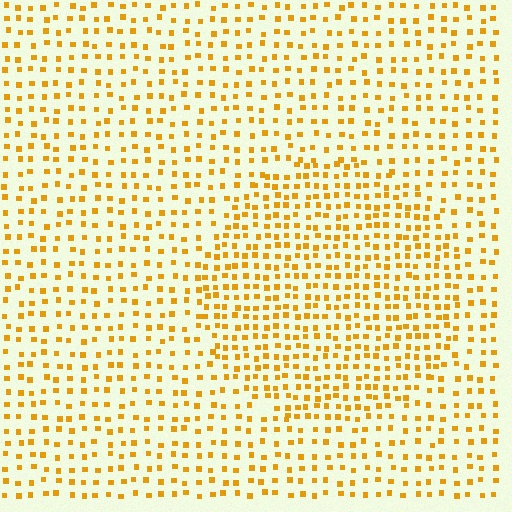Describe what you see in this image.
The image contains small orange elements arranged at two different densities. A circle-shaped region is visible where the elements are more densely packed than the surrounding area.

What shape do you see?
I see a circle.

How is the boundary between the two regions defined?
The boundary is defined by a change in element density (approximately 1.6x ratio). All elements are the same color, size, and shape.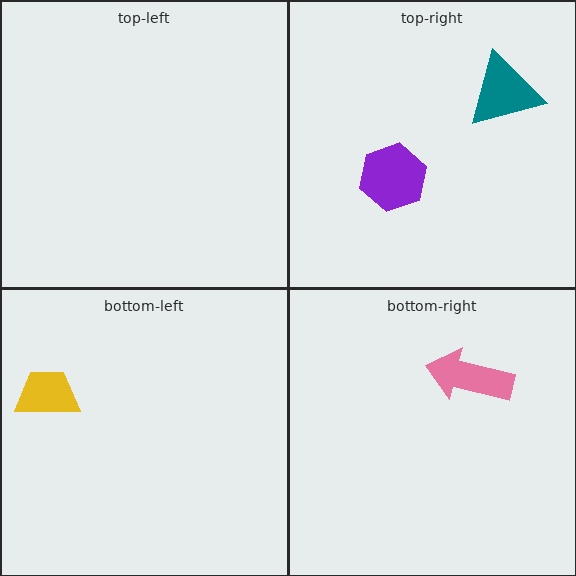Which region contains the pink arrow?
The bottom-right region.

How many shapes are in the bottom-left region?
1.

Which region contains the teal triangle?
The top-right region.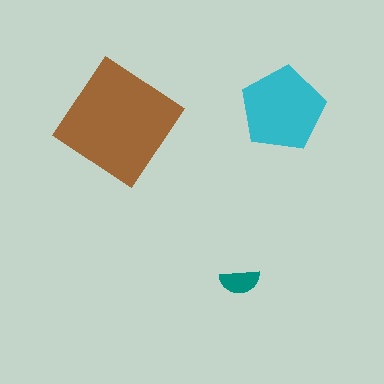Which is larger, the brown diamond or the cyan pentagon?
The brown diamond.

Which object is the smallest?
The teal semicircle.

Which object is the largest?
The brown diamond.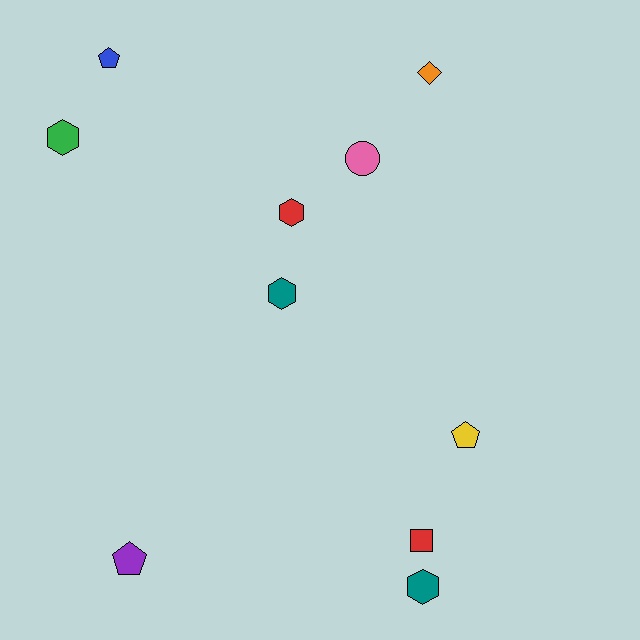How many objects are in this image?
There are 10 objects.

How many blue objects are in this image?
There is 1 blue object.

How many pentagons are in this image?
There are 3 pentagons.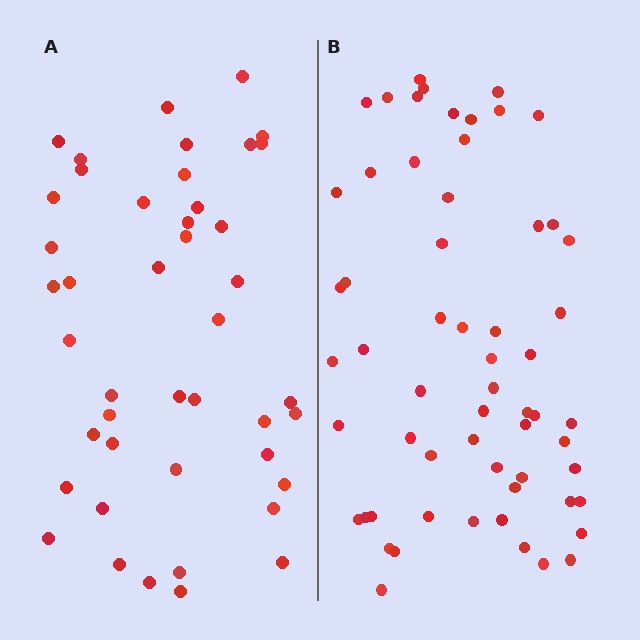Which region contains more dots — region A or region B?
Region B (the right region) has more dots.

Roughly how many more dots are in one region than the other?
Region B has approximately 15 more dots than region A.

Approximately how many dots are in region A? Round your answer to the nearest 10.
About 40 dots. (The exact count is 44, which rounds to 40.)